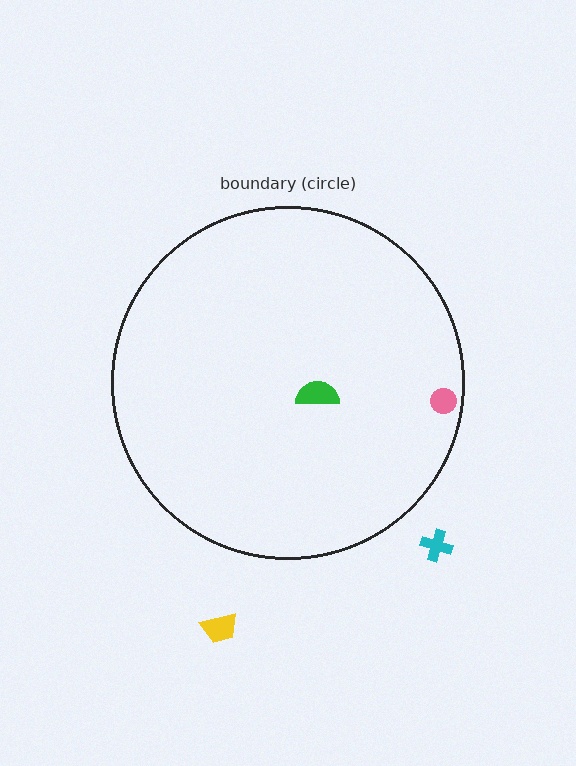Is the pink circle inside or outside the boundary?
Inside.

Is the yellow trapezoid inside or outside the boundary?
Outside.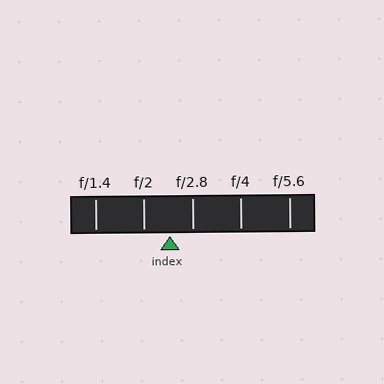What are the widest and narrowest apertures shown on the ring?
The widest aperture shown is f/1.4 and the narrowest is f/5.6.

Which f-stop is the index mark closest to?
The index mark is closest to f/2.8.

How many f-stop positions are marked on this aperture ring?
There are 5 f-stop positions marked.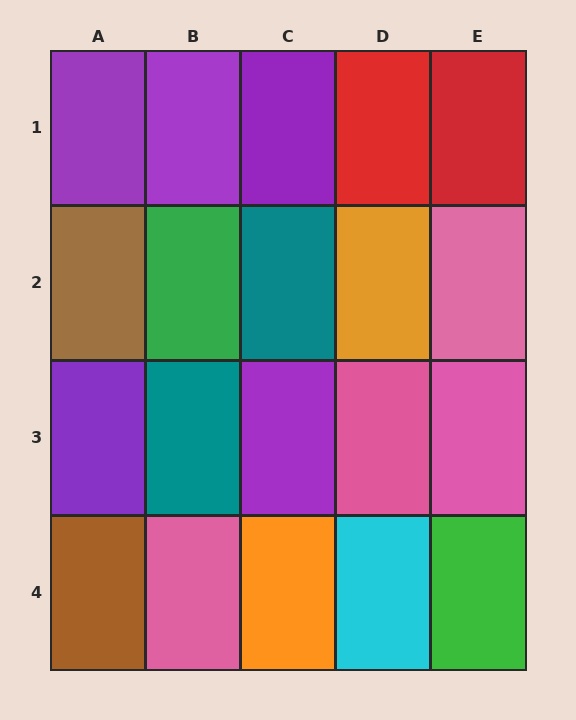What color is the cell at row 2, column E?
Pink.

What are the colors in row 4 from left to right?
Brown, pink, orange, cyan, green.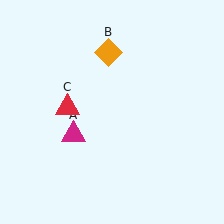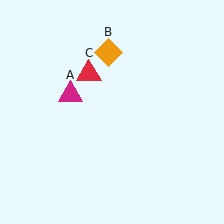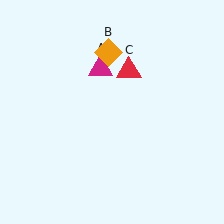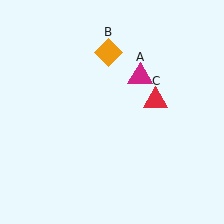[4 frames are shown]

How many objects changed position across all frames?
2 objects changed position: magenta triangle (object A), red triangle (object C).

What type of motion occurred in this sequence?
The magenta triangle (object A), red triangle (object C) rotated clockwise around the center of the scene.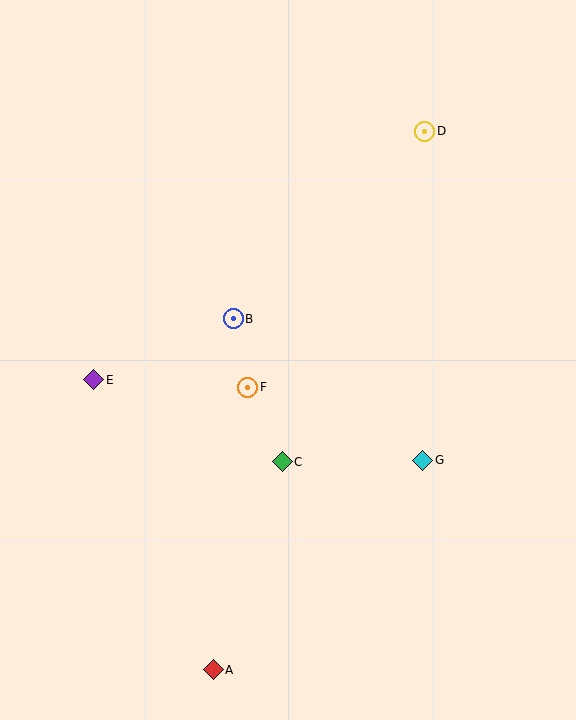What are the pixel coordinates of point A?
Point A is at (213, 670).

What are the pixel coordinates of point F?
Point F is at (248, 387).